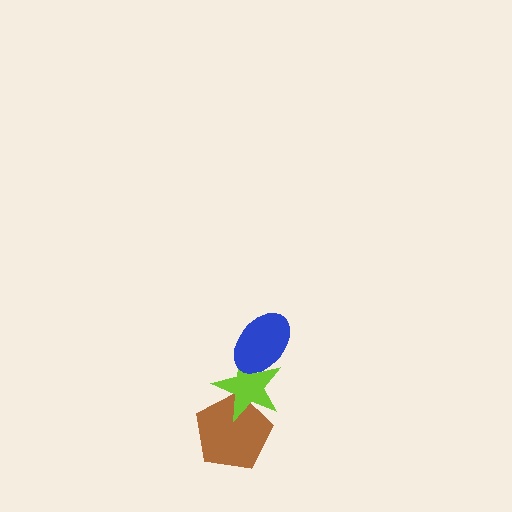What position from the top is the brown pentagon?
The brown pentagon is 3rd from the top.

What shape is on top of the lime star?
The blue ellipse is on top of the lime star.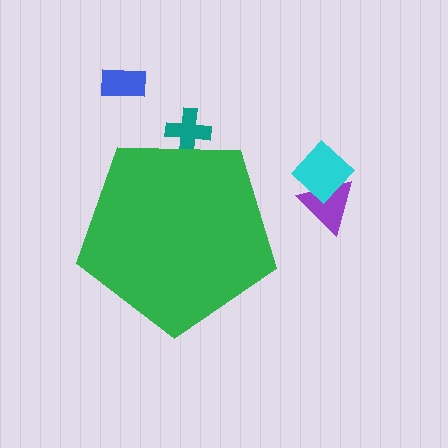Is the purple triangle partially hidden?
No, the purple triangle is fully visible.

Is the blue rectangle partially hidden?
No, the blue rectangle is fully visible.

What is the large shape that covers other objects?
A green pentagon.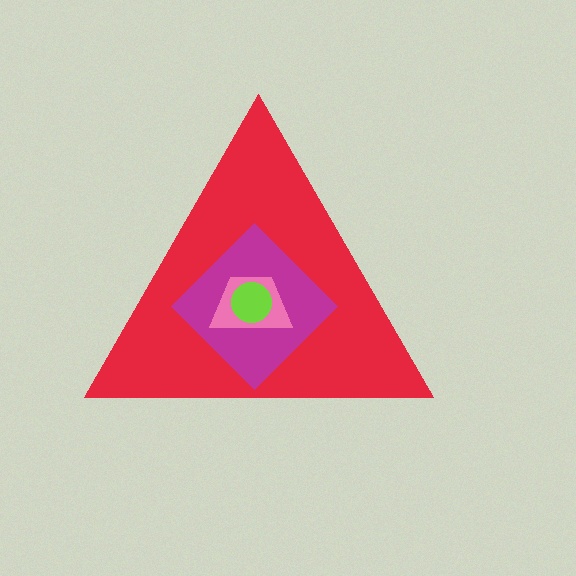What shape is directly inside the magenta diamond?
The pink trapezoid.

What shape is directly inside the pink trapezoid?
The lime circle.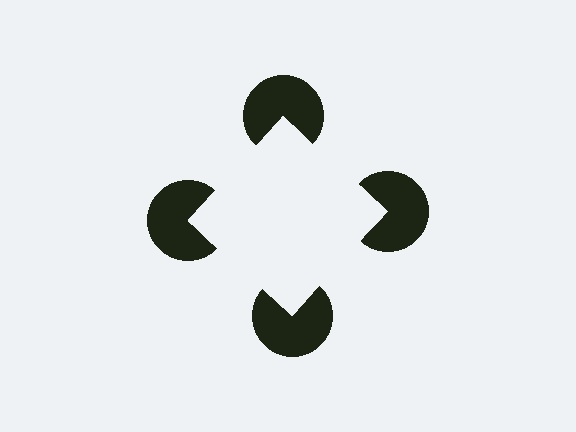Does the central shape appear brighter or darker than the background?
It typically appears slightly brighter than the background, even though no actual brightness change is drawn.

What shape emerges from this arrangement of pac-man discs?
An illusory square — its edges are inferred from the aligned wedge cuts in the pac-man discs, not physically drawn.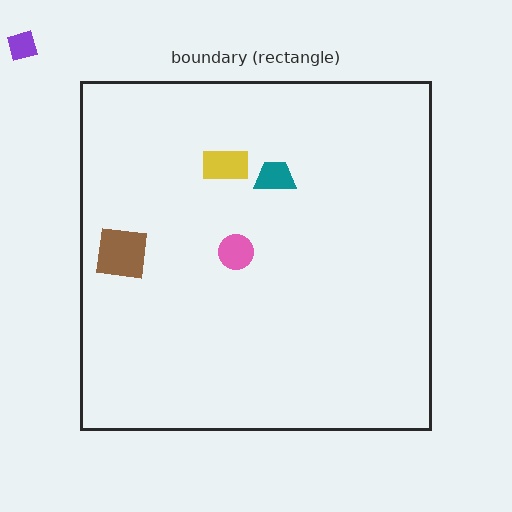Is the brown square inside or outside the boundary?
Inside.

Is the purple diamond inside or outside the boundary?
Outside.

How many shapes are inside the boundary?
4 inside, 1 outside.